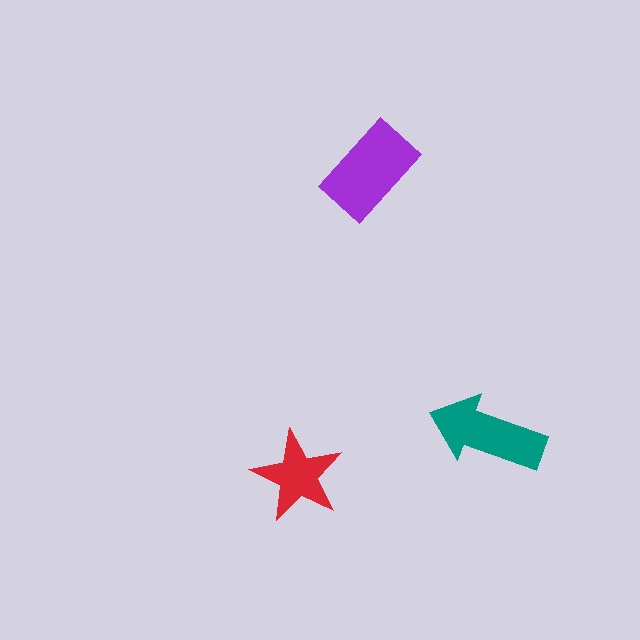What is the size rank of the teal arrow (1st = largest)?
2nd.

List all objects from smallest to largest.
The red star, the teal arrow, the purple rectangle.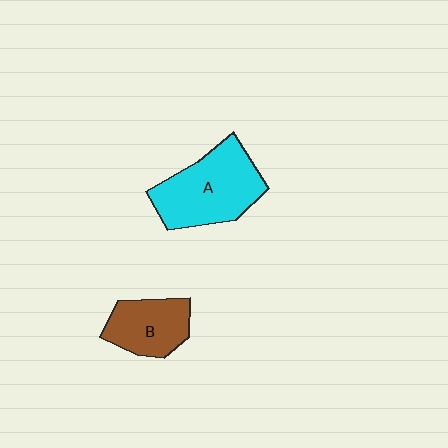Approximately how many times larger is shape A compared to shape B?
Approximately 1.6 times.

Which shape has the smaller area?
Shape B (brown).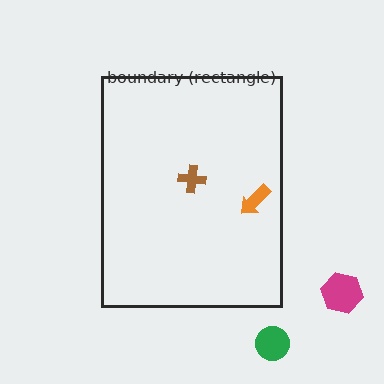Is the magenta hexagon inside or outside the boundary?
Outside.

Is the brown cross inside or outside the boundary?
Inside.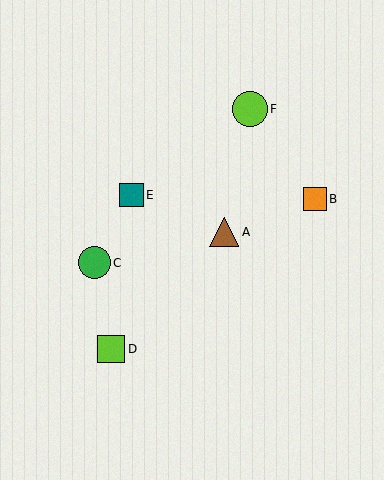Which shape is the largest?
The lime circle (labeled F) is the largest.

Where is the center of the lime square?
The center of the lime square is at (111, 349).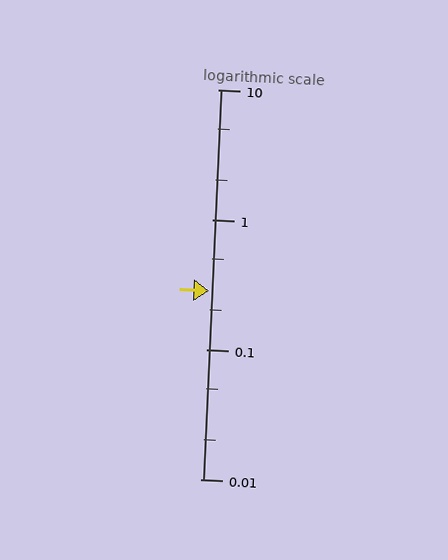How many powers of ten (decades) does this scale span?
The scale spans 3 decades, from 0.01 to 10.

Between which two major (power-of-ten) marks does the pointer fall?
The pointer is between 0.1 and 1.